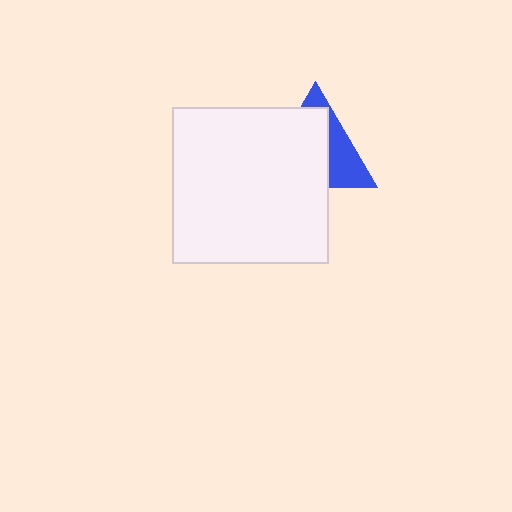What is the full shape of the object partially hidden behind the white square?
The partially hidden object is a blue triangle.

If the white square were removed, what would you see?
You would see the complete blue triangle.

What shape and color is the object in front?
The object in front is a white square.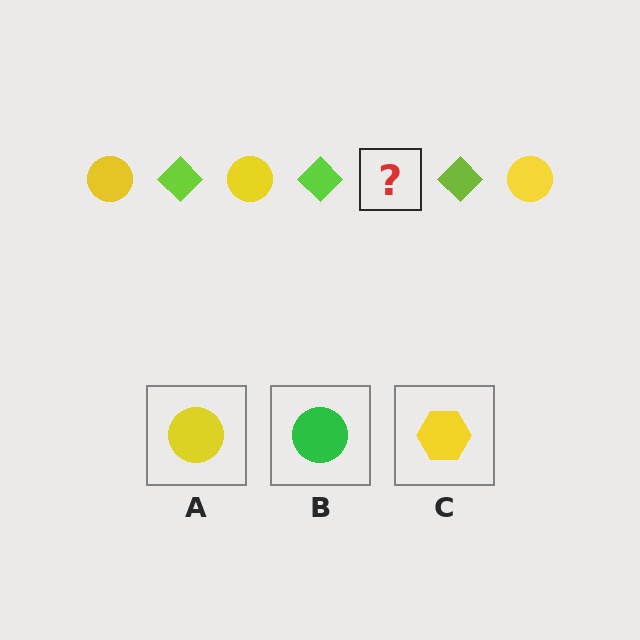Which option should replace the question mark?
Option A.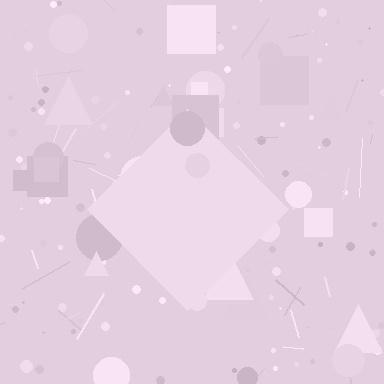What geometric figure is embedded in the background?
A diamond is embedded in the background.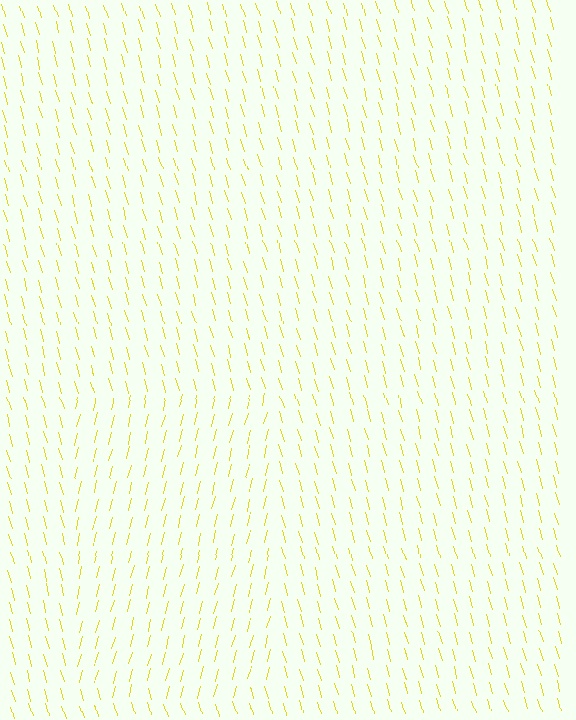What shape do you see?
I see a rectangle.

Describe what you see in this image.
The image is filled with small yellow line segments. A rectangle region in the image has lines oriented differently from the surrounding lines, creating a visible texture boundary.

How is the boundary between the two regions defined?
The boundary is defined purely by a change in line orientation (approximately 30 degrees difference). All lines are the same color and thickness.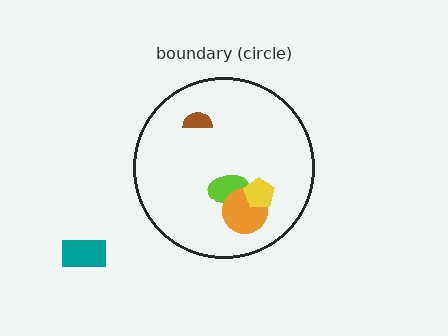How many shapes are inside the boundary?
4 inside, 1 outside.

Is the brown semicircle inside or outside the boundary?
Inside.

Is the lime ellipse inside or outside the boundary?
Inside.